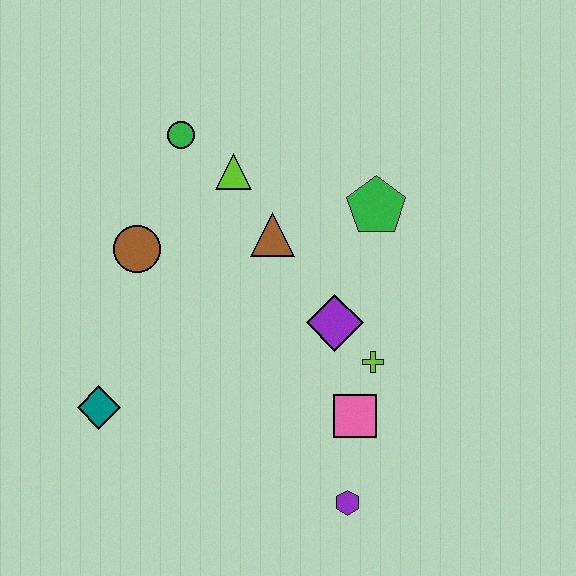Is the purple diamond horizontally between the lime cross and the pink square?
No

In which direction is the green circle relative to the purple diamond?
The green circle is above the purple diamond.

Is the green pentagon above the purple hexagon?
Yes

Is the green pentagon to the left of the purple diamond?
No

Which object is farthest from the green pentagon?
The teal diamond is farthest from the green pentagon.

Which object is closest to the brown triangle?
The lime triangle is closest to the brown triangle.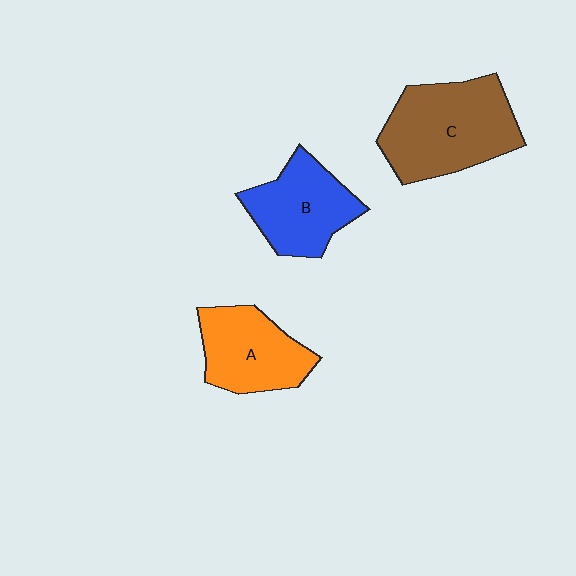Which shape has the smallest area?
Shape A (orange).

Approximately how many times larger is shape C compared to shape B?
Approximately 1.4 times.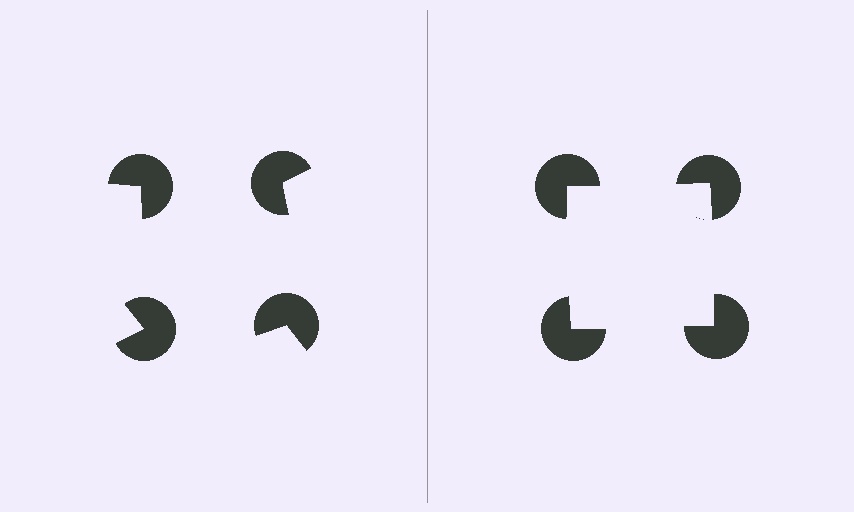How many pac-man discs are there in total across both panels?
8 — 4 on each side.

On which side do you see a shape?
An illusory square appears on the right side. On the left side the wedge cuts are rotated, so no coherent shape forms.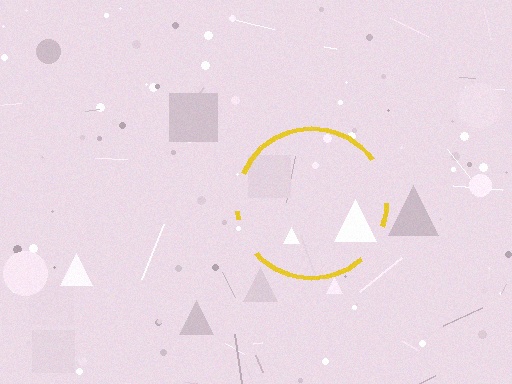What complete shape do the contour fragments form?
The contour fragments form a circle.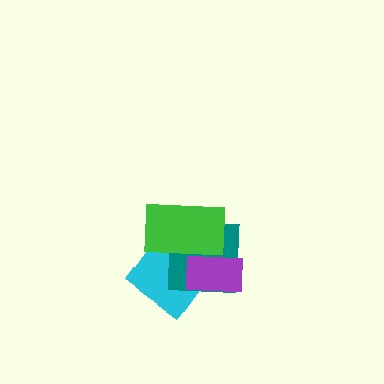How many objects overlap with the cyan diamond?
3 objects overlap with the cyan diamond.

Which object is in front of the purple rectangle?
The green rectangle is in front of the purple rectangle.